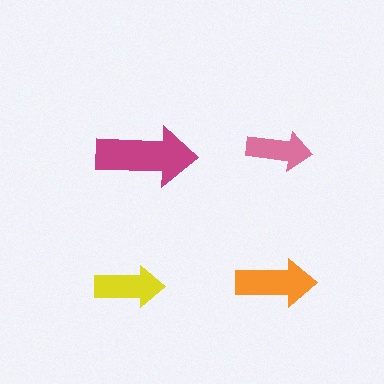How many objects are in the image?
There are 4 objects in the image.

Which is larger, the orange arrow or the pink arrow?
The orange one.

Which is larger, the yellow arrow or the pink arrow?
The yellow one.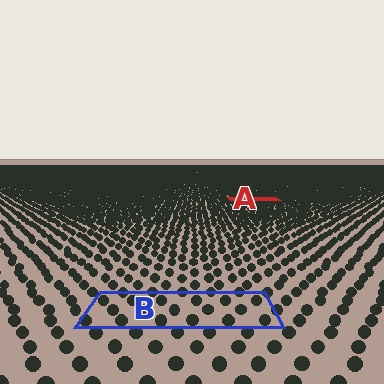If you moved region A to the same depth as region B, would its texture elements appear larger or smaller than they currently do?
They would appear larger. At a closer depth, the same texture elements are projected at a bigger on-screen size.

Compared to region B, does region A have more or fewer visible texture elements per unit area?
Region A has more texture elements per unit area — they are packed more densely because it is farther away.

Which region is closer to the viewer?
Region B is closer. The texture elements there are larger and more spread out.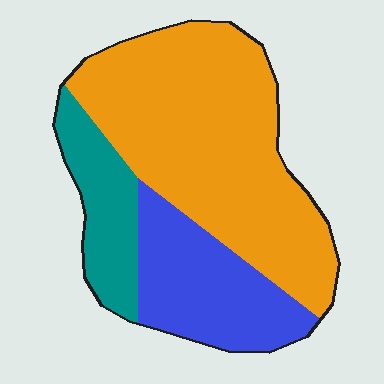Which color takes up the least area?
Teal, at roughly 15%.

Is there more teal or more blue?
Blue.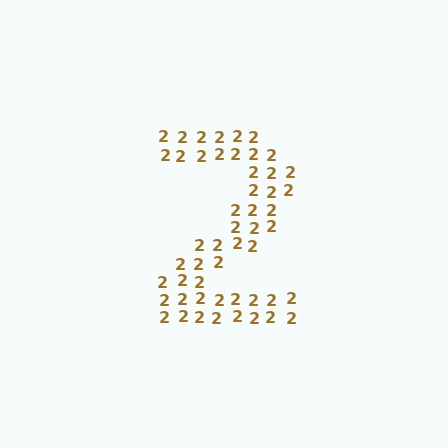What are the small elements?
The small elements are digit 2's.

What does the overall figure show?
The overall figure shows the digit 2.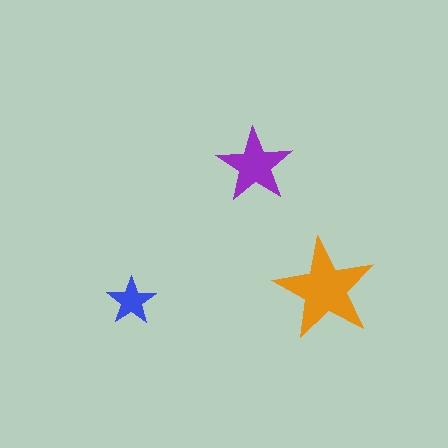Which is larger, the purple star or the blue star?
The purple one.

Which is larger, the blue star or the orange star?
The orange one.